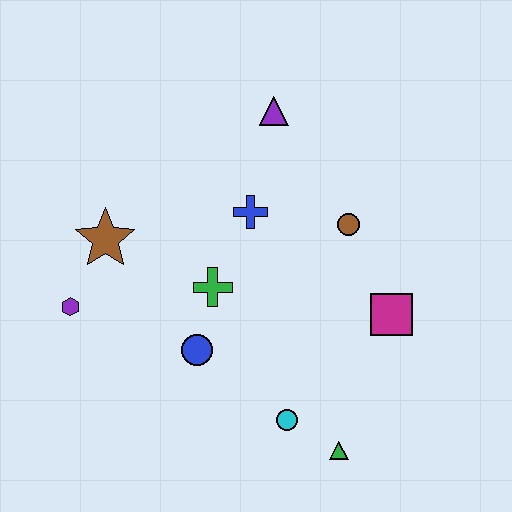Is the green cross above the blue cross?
No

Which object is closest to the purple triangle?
The blue cross is closest to the purple triangle.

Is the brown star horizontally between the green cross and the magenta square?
No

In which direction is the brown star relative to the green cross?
The brown star is to the left of the green cross.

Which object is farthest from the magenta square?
The purple hexagon is farthest from the magenta square.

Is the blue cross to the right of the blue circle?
Yes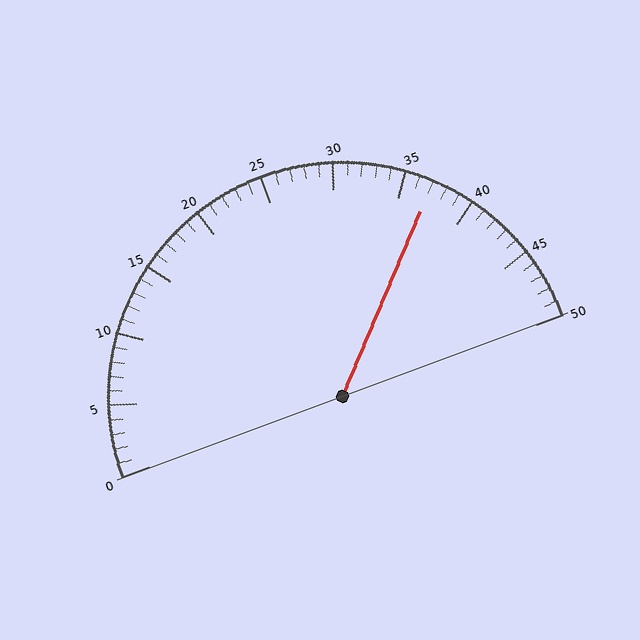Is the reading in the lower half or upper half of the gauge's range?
The reading is in the upper half of the range (0 to 50).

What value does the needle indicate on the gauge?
The needle indicates approximately 37.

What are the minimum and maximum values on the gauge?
The gauge ranges from 0 to 50.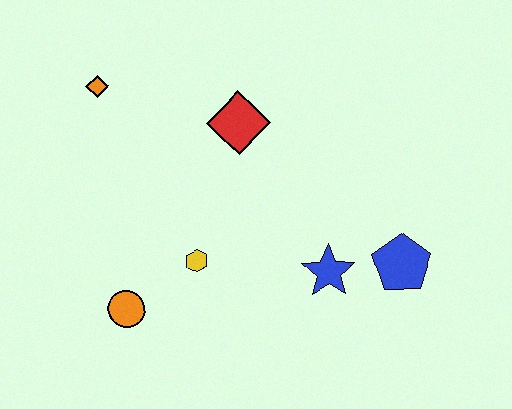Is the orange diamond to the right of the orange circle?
No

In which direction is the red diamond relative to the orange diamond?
The red diamond is to the right of the orange diamond.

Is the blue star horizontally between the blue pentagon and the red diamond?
Yes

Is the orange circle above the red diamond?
No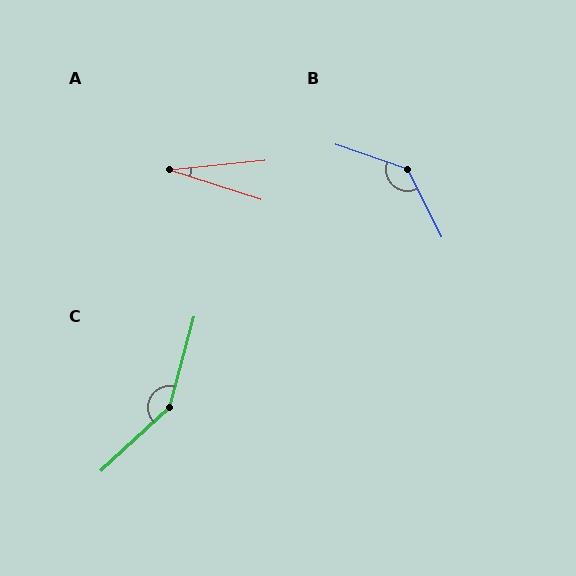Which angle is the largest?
C, at approximately 148 degrees.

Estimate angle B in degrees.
Approximately 136 degrees.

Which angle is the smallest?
A, at approximately 24 degrees.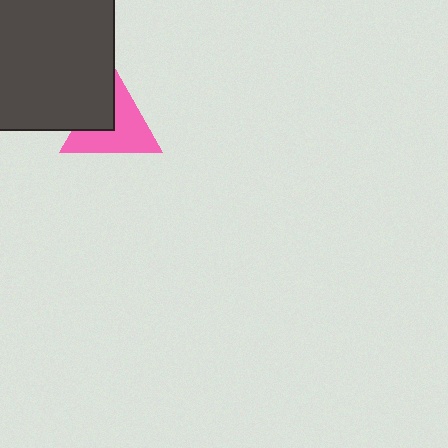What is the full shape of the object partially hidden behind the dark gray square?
The partially hidden object is a pink triangle.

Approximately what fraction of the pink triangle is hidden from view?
Roughly 35% of the pink triangle is hidden behind the dark gray square.